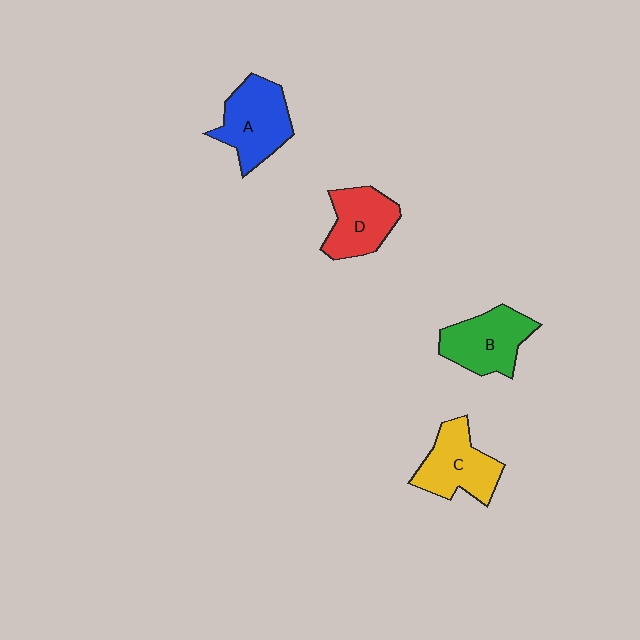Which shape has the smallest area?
Shape D (red).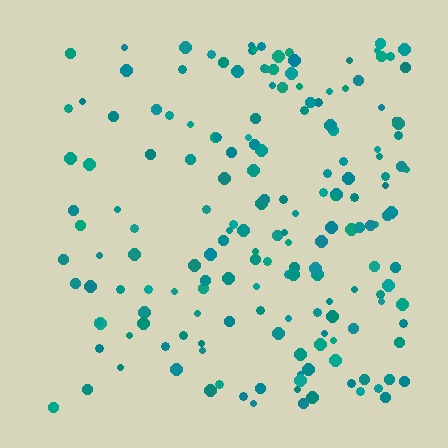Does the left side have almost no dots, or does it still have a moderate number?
Still a moderate number, just noticeably fewer than the right.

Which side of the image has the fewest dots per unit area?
The left.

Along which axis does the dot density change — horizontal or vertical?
Horizontal.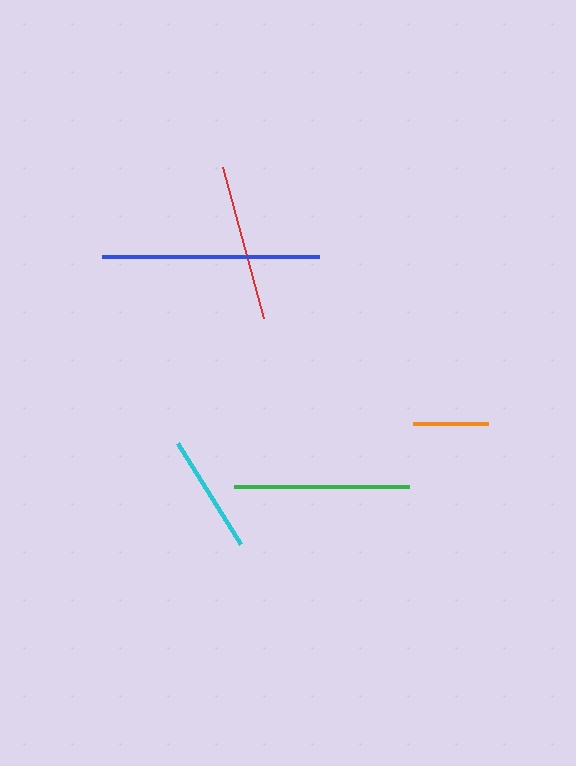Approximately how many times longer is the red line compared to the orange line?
The red line is approximately 2.1 times the length of the orange line.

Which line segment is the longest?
The blue line is the longest at approximately 217 pixels.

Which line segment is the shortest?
The orange line is the shortest at approximately 74 pixels.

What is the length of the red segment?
The red segment is approximately 157 pixels long.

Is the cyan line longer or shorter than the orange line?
The cyan line is longer than the orange line.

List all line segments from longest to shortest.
From longest to shortest: blue, green, red, cyan, orange.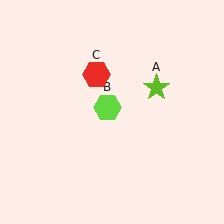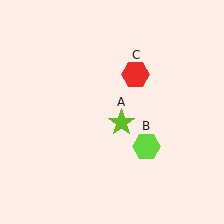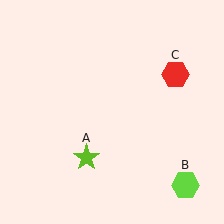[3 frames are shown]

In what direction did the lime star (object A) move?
The lime star (object A) moved down and to the left.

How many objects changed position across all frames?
3 objects changed position: lime star (object A), lime hexagon (object B), red hexagon (object C).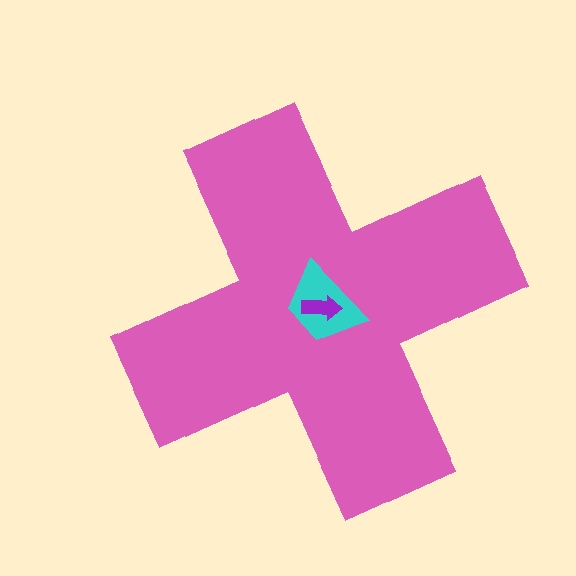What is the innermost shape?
The purple arrow.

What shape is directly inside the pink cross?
The cyan trapezoid.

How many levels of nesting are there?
3.